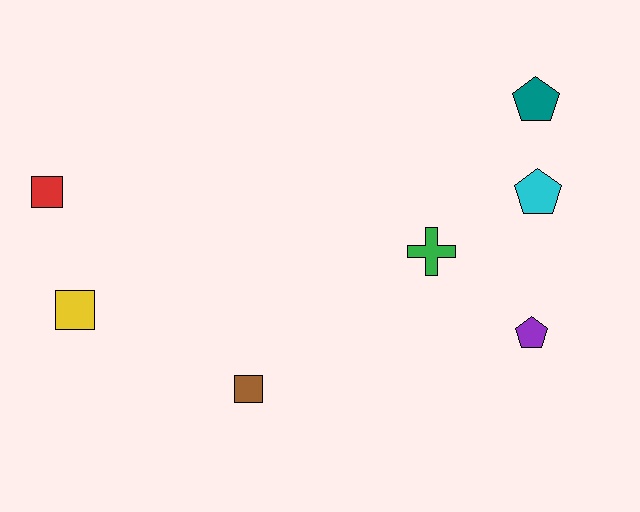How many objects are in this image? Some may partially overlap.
There are 7 objects.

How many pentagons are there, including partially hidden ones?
There are 3 pentagons.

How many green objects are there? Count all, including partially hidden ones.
There is 1 green object.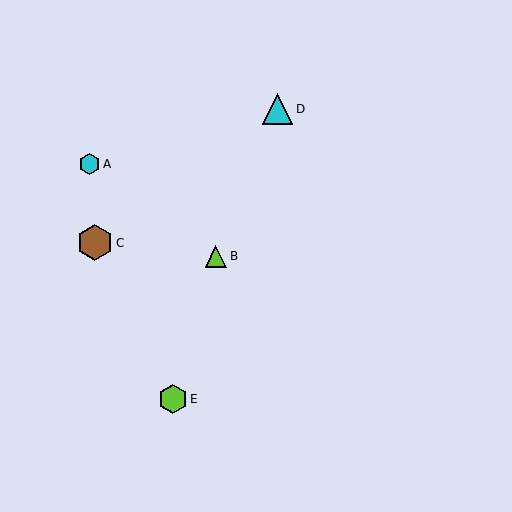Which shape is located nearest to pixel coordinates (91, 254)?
The brown hexagon (labeled C) at (95, 243) is nearest to that location.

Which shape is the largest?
The brown hexagon (labeled C) is the largest.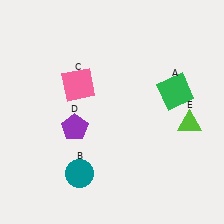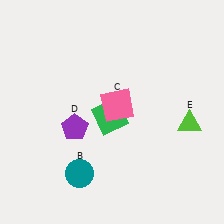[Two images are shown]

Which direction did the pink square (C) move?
The pink square (C) moved right.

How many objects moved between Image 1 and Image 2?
2 objects moved between the two images.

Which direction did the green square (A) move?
The green square (A) moved left.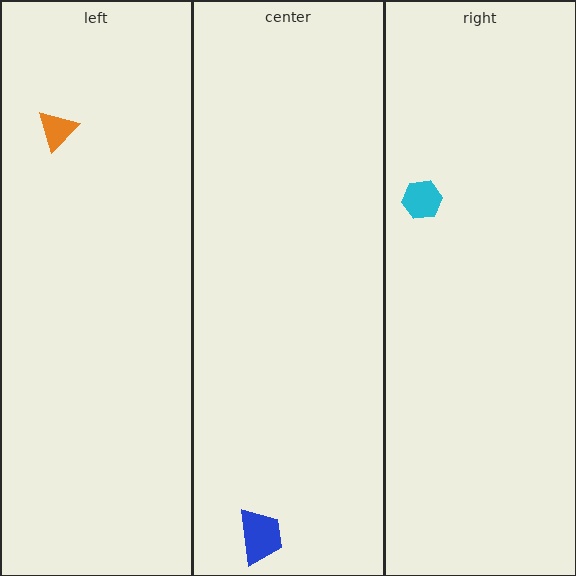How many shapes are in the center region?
1.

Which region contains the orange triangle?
The left region.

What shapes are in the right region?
The cyan hexagon.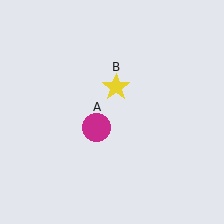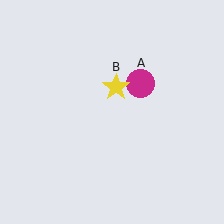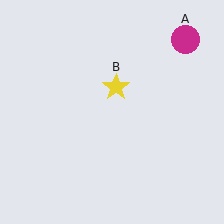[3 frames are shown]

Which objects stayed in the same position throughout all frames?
Yellow star (object B) remained stationary.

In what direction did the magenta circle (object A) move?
The magenta circle (object A) moved up and to the right.